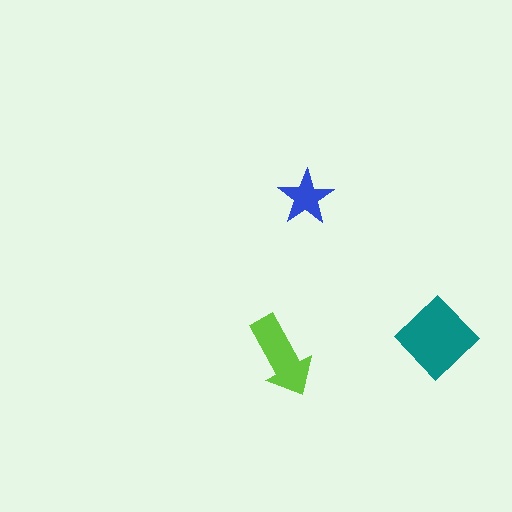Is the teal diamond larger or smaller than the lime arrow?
Larger.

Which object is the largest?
The teal diamond.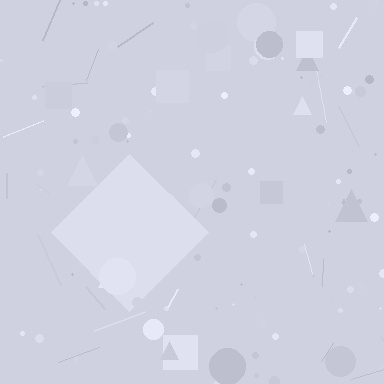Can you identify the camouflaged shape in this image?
The camouflaged shape is a diamond.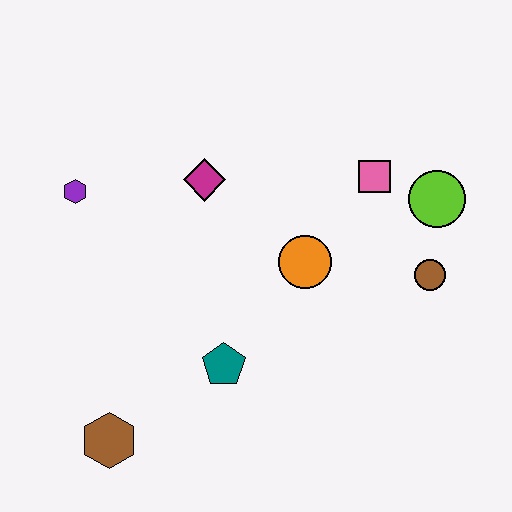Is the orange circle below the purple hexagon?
Yes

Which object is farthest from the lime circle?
The brown hexagon is farthest from the lime circle.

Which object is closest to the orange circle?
The pink square is closest to the orange circle.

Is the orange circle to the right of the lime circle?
No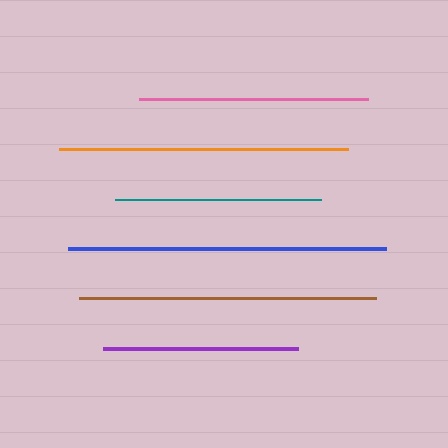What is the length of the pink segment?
The pink segment is approximately 229 pixels long.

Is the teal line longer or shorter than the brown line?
The brown line is longer than the teal line.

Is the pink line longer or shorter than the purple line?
The pink line is longer than the purple line.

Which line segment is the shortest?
The purple line is the shortest at approximately 195 pixels.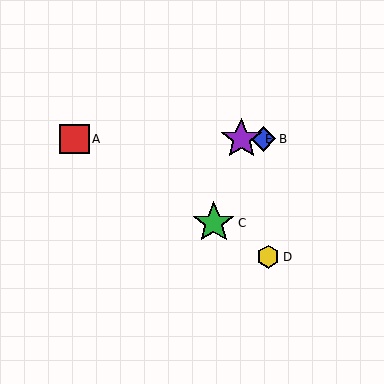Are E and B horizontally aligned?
Yes, both are at y≈139.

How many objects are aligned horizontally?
3 objects (A, B, E) are aligned horizontally.